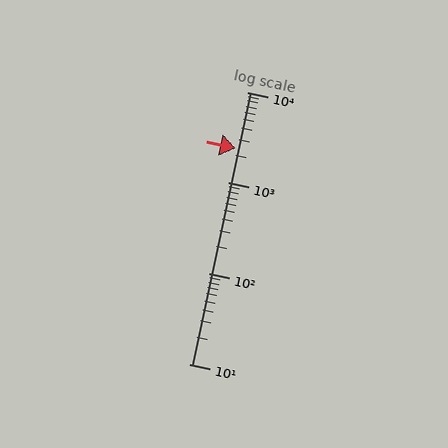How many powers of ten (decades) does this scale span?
The scale spans 3 decades, from 10 to 10000.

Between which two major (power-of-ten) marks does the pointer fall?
The pointer is between 1000 and 10000.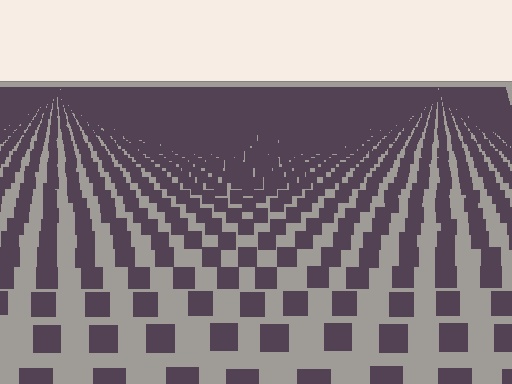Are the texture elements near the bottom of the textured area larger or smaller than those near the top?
Larger. Near the bottom, elements are closer to the viewer and appear at a bigger on-screen size.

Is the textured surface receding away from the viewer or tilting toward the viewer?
The surface is receding away from the viewer. Texture elements get smaller and denser toward the top.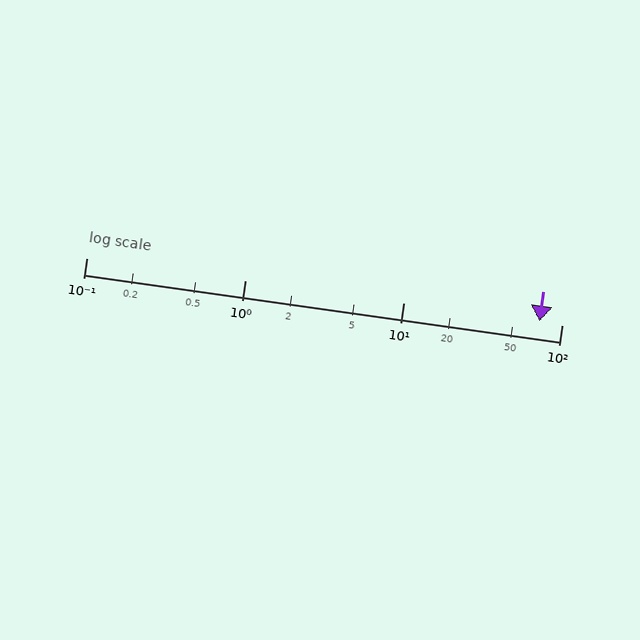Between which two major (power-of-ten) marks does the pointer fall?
The pointer is between 10 and 100.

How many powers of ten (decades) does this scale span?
The scale spans 3 decades, from 0.1 to 100.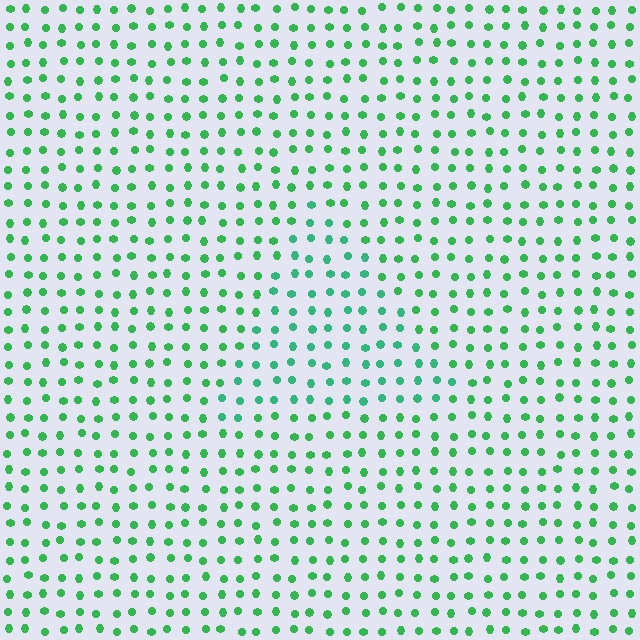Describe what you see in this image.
The image is filled with small green elements in a uniform arrangement. A triangle-shaped region is visible where the elements are tinted to a slightly different hue, forming a subtle color boundary.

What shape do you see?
I see a triangle.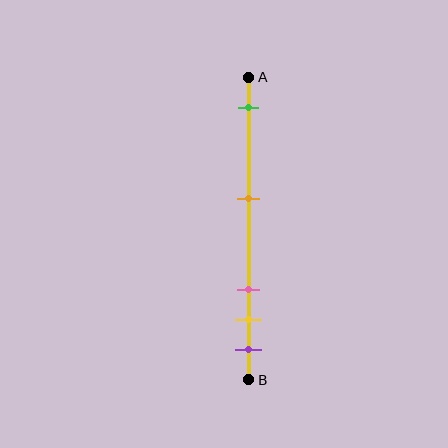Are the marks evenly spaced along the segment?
No, the marks are not evenly spaced.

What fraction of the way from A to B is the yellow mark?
The yellow mark is approximately 80% (0.8) of the way from A to B.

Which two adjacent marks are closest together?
The yellow and purple marks are the closest adjacent pair.